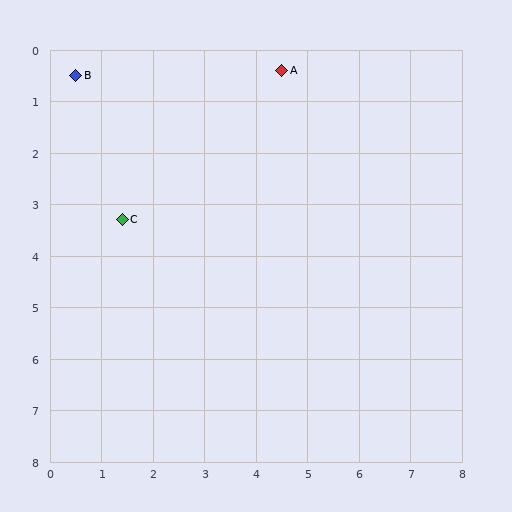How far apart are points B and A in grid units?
Points B and A are about 4.0 grid units apart.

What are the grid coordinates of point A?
Point A is at approximately (4.5, 0.4).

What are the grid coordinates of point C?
Point C is at approximately (1.4, 3.3).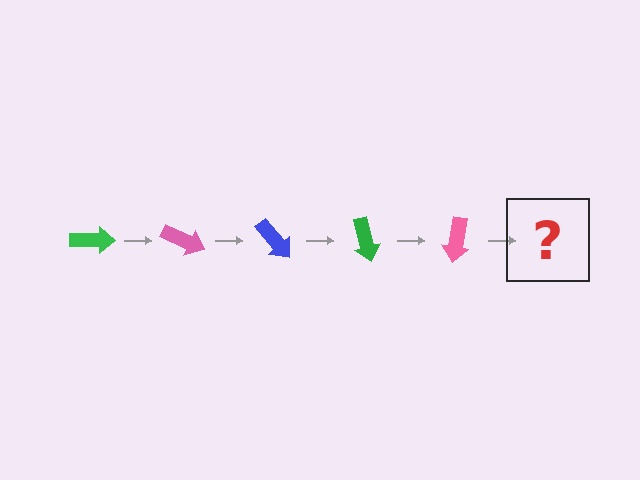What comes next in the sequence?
The next element should be a blue arrow, rotated 125 degrees from the start.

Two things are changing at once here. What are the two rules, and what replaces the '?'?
The two rules are that it rotates 25 degrees each step and the color cycles through green, pink, and blue. The '?' should be a blue arrow, rotated 125 degrees from the start.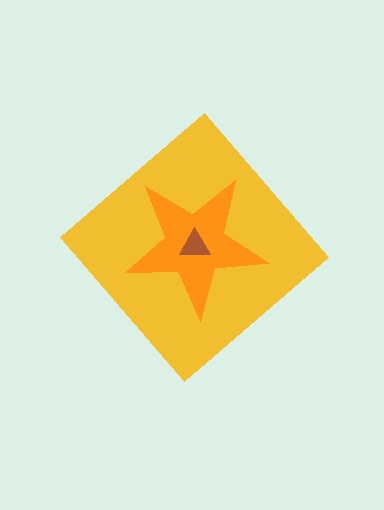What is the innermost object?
The brown triangle.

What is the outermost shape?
The yellow diamond.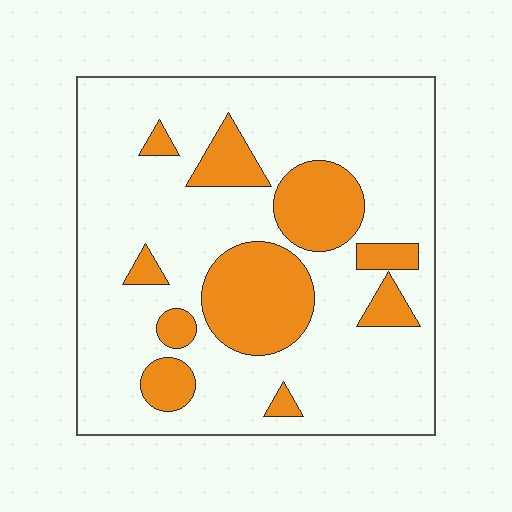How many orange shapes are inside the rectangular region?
10.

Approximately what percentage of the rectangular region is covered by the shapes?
Approximately 25%.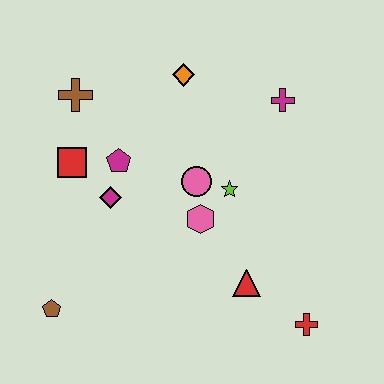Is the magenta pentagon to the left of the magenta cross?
Yes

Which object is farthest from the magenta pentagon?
The red cross is farthest from the magenta pentagon.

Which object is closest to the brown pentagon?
The magenta diamond is closest to the brown pentagon.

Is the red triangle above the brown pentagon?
Yes